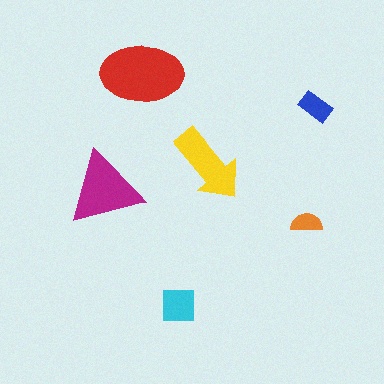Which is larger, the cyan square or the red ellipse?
The red ellipse.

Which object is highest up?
The red ellipse is topmost.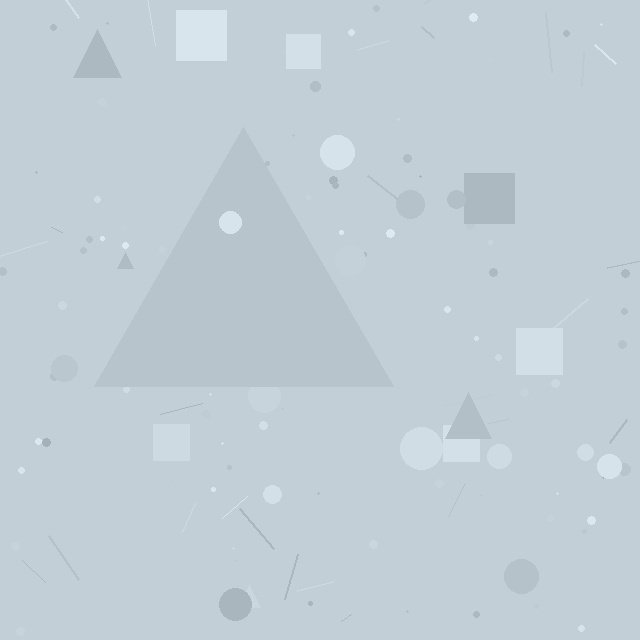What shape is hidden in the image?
A triangle is hidden in the image.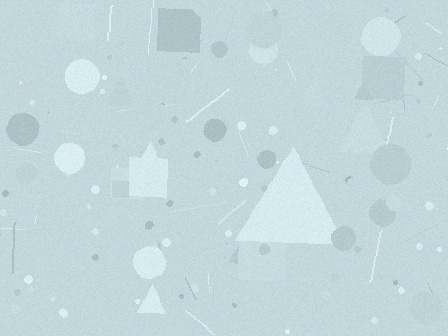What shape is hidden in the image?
A triangle is hidden in the image.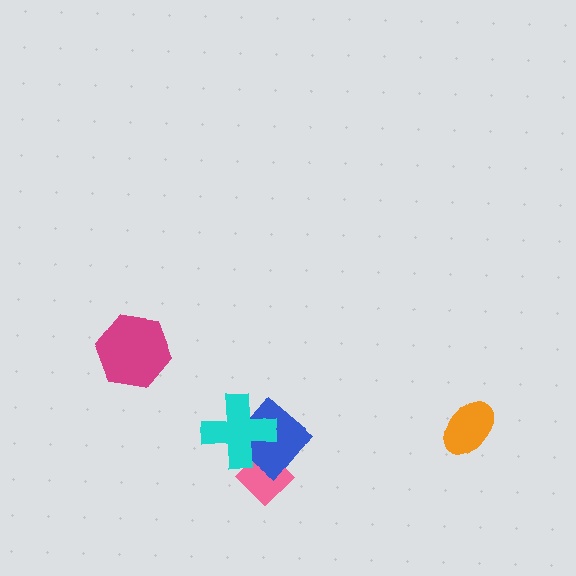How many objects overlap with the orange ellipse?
0 objects overlap with the orange ellipse.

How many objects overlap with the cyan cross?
2 objects overlap with the cyan cross.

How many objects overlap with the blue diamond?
2 objects overlap with the blue diamond.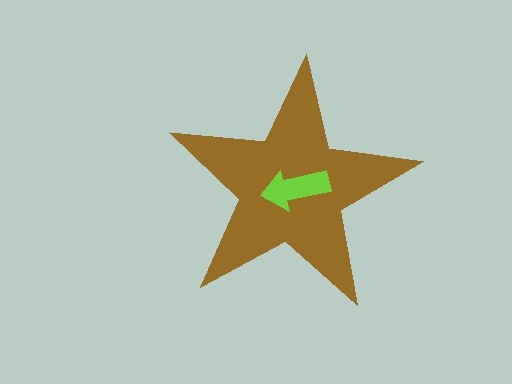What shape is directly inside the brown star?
The lime arrow.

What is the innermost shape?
The lime arrow.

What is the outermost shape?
The brown star.